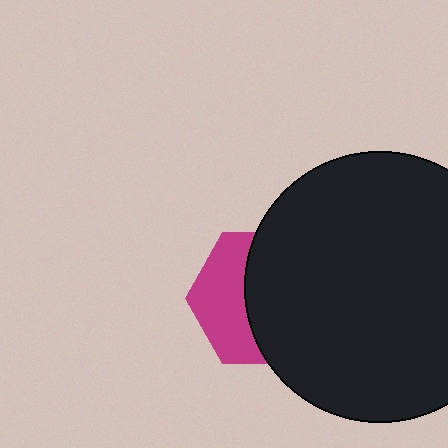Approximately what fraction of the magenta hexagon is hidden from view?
Roughly 59% of the magenta hexagon is hidden behind the black circle.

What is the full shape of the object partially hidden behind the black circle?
The partially hidden object is a magenta hexagon.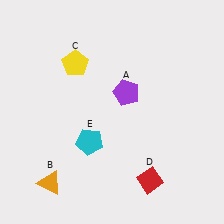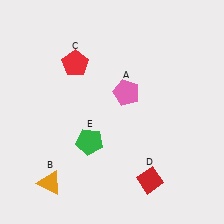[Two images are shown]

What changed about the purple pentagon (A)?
In Image 1, A is purple. In Image 2, it changed to pink.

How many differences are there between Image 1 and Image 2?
There are 3 differences between the two images.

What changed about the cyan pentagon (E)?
In Image 1, E is cyan. In Image 2, it changed to green.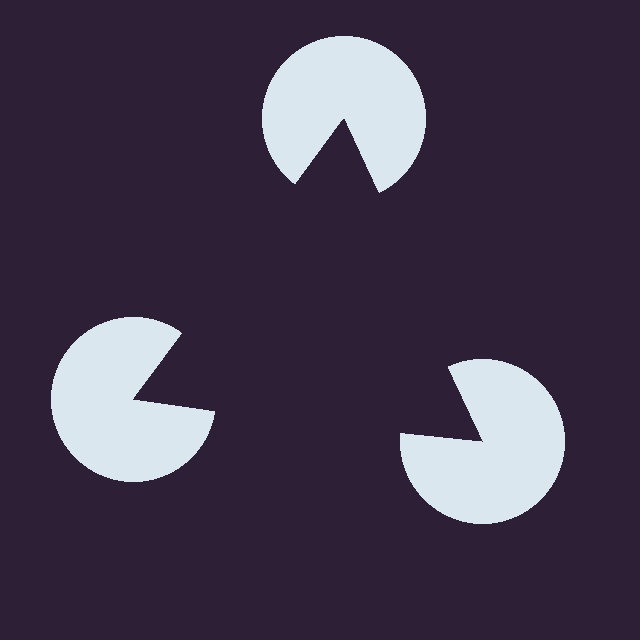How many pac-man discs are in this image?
There are 3 — one at each vertex of the illusory triangle.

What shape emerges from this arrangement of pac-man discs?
An illusory triangle — its edges are inferred from the aligned wedge cuts in the pac-man discs, not physically drawn.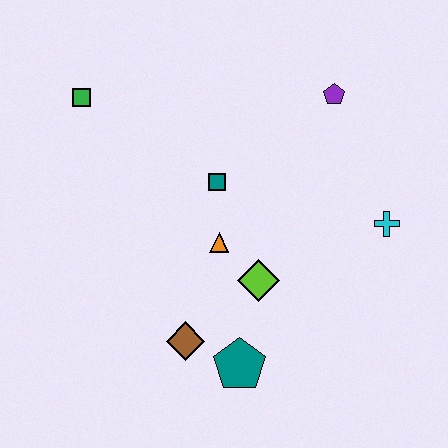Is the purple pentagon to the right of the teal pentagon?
Yes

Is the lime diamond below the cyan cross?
Yes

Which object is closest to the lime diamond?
The orange triangle is closest to the lime diamond.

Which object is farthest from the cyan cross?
The green square is farthest from the cyan cross.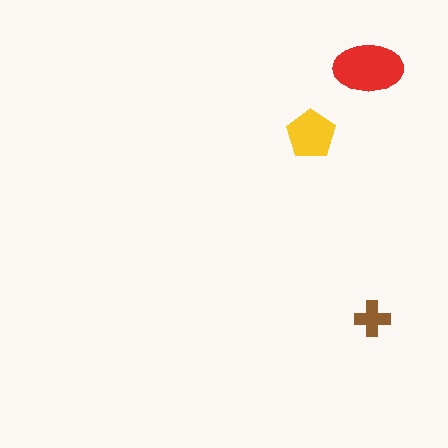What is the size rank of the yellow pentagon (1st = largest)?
2nd.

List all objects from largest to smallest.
The red ellipse, the yellow pentagon, the brown cross.